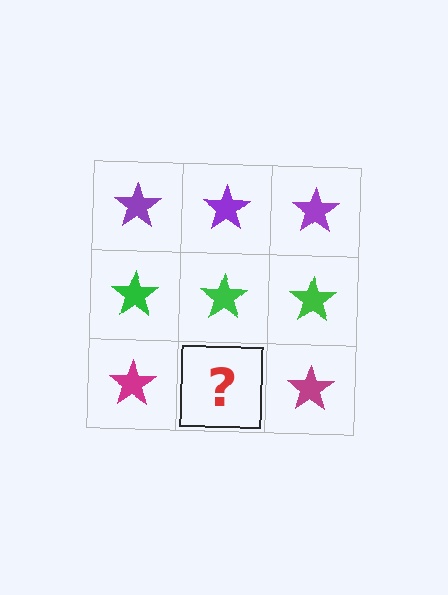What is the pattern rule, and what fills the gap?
The rule is that each row has a consistent color. The gap should be filled with a magenta star.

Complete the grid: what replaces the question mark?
The question mark should be replaced with a magenta star.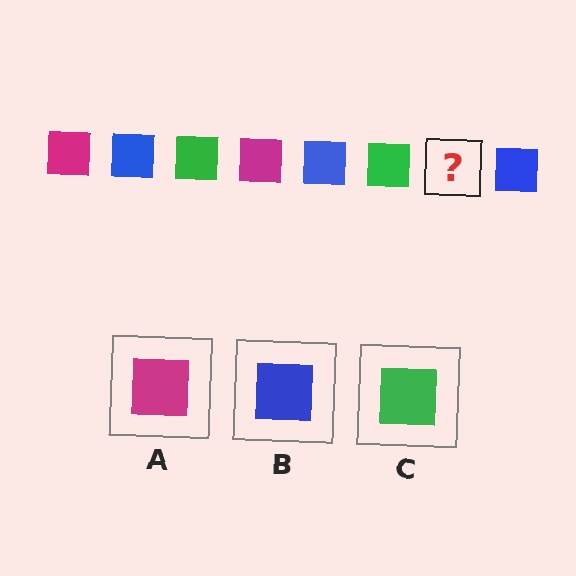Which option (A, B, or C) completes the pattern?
A.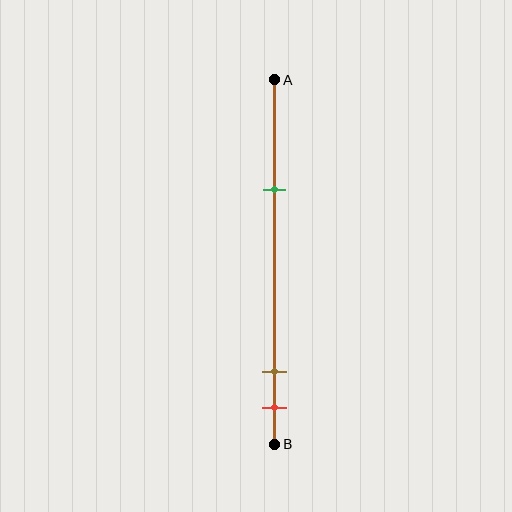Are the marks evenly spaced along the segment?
No, the marks are not evenly spaced.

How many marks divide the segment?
There are 3 marks dividing the segment.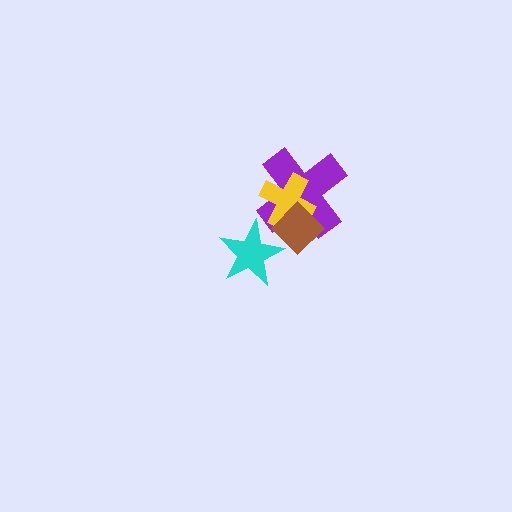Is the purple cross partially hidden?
Yes, it is partially covered by another shape.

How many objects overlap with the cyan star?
1 object overlaps with the cyan star.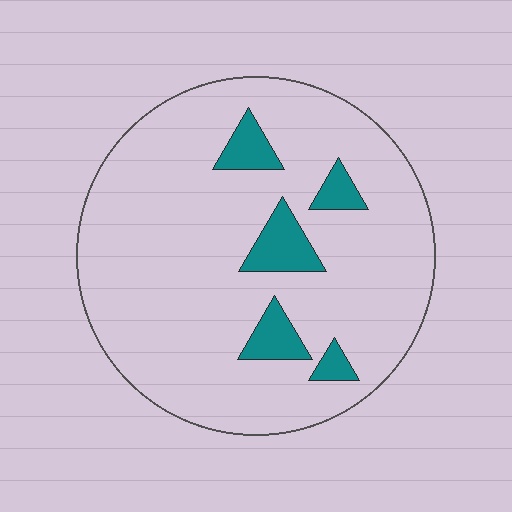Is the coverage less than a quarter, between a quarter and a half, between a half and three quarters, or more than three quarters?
Less than a quarter.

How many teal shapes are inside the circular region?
5.